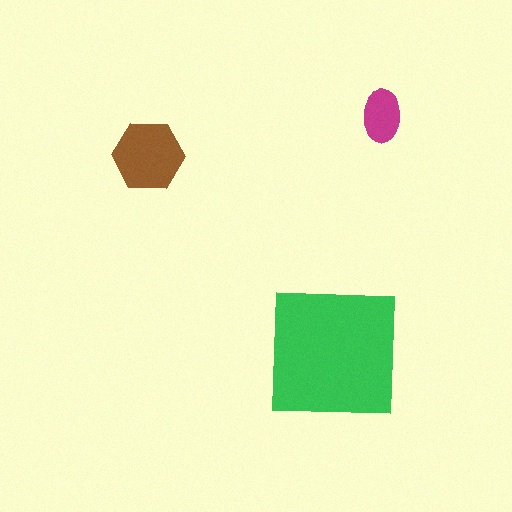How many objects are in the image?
There are 3 objects in the image.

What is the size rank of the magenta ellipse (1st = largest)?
3rd.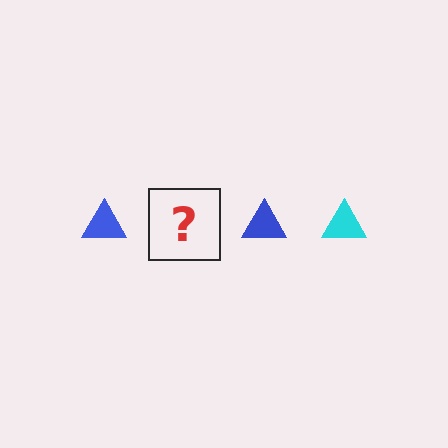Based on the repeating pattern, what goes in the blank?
The blank should be a cyan triangle.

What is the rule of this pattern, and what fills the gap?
The rule is that the pattern cycles through blue, cyan triangles. The gap should be filled with a cyan triangle.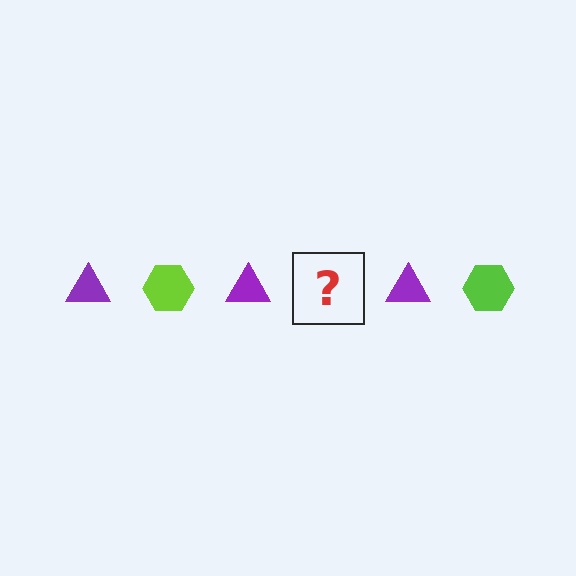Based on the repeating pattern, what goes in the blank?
The blank should be a lime hexagon.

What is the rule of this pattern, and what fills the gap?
The rule is that the pattern alternates between purple triangle and lime hexagon. The gap should be filled with a lime hexagon.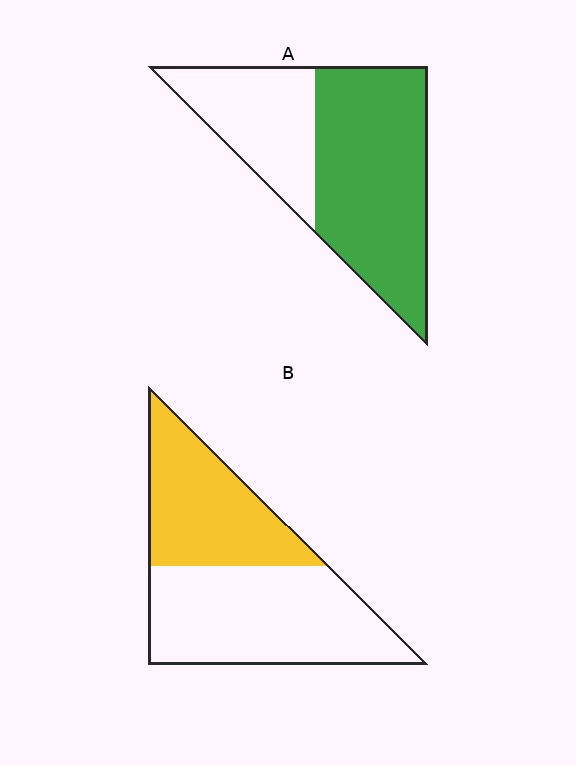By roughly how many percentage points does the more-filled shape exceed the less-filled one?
By roughly 25 percentage points (A over B).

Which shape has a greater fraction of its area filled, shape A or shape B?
Shape A.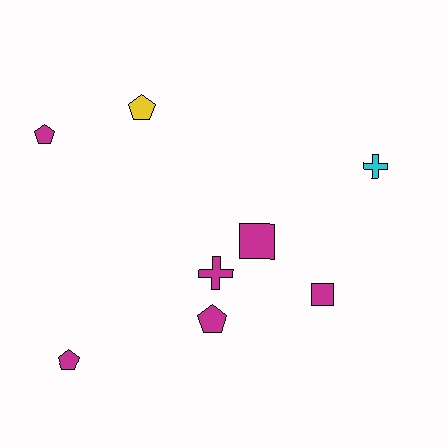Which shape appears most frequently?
Pentagon, with 4 objects.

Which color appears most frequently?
Magenta, with 6 objects.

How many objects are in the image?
There are 8 objects.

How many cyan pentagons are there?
There are no cyan pentagons.